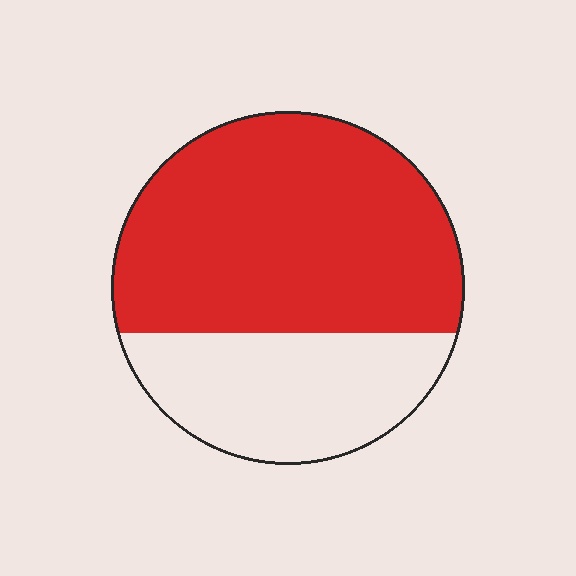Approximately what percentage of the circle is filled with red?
Approximately 65%.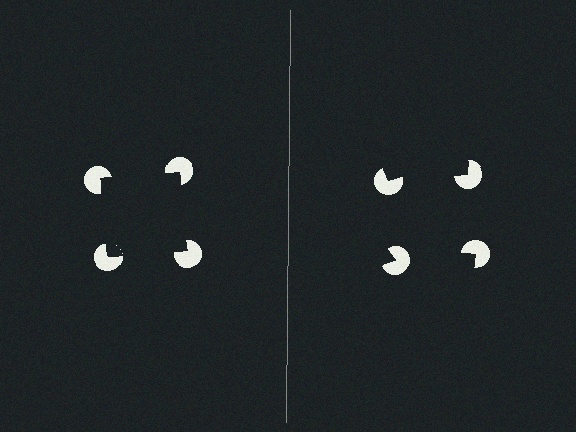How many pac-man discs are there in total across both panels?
8 — 4 on each side.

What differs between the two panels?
The pac-man discs are positioned identically on both sides; only the wedge orientations differ. On the left they align to a square; on the right they are misaligned.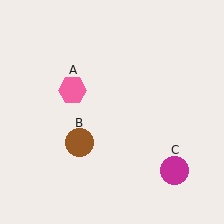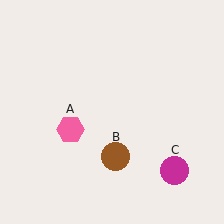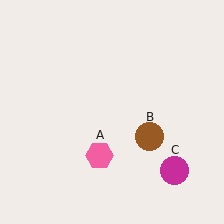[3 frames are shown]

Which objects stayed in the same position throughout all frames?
Magenta circle (object C) remained stationary.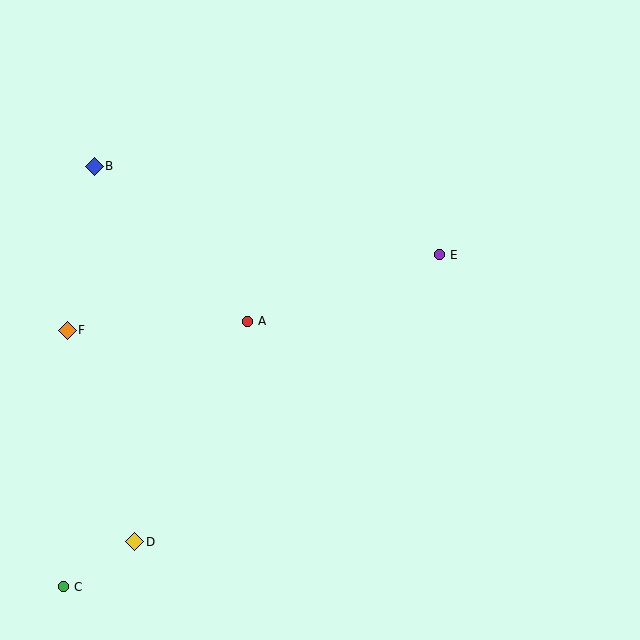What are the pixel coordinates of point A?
Point A is at (247, 321).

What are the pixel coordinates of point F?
Point F is at (67, 330).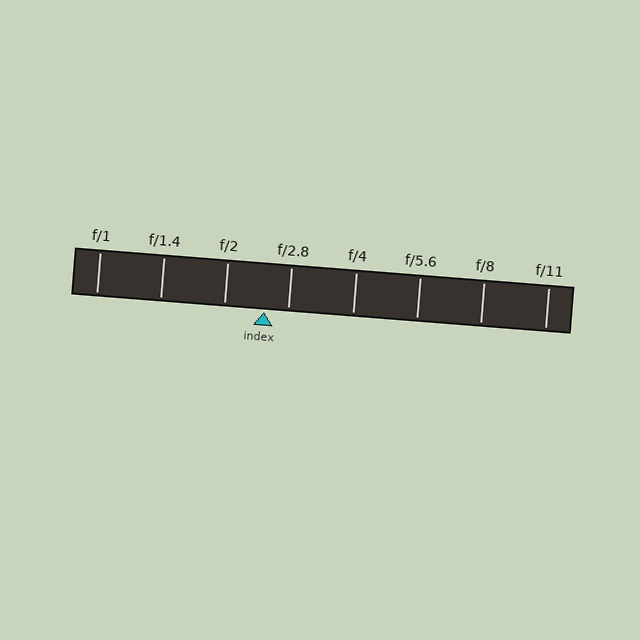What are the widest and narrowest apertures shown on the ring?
The widest aperture shown is f/1 and the narrowest is f/11.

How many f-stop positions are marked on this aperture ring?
There are 8 f-stop positions marked.